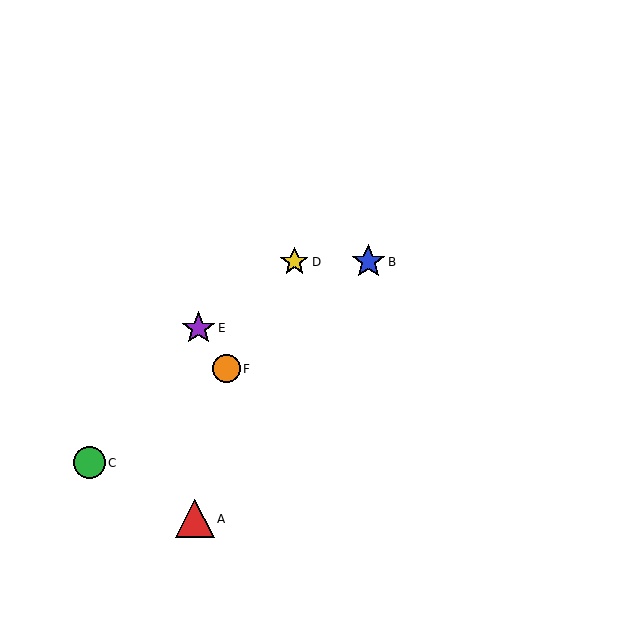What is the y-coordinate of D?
Object D is at y≈262.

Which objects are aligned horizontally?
Objects B, D are aligned horizontally.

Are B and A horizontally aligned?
No, B is at y≈262 and A is at y≈519.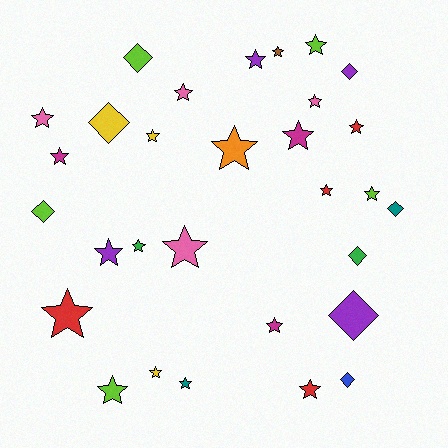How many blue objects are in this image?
There is 1 blue object.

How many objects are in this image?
There are 30 objects.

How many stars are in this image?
There are 22 stars.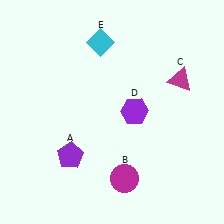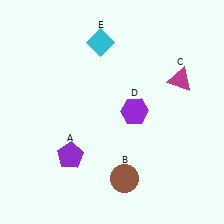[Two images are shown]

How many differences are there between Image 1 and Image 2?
There is 1 difference between the two images.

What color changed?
The circle (B) changed from magenta in Image 1 to brown in Image 2.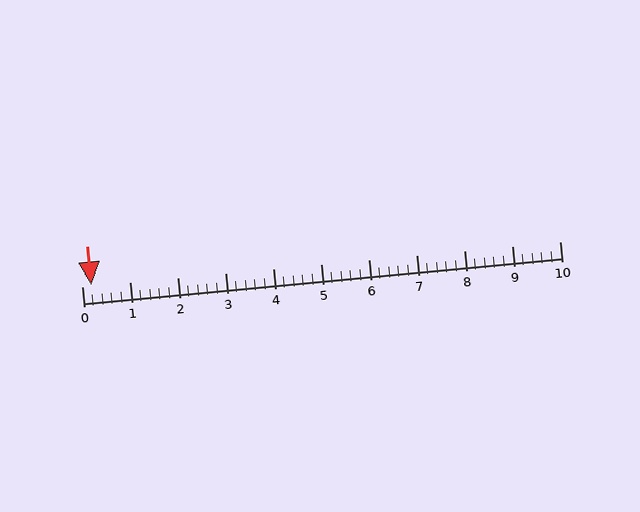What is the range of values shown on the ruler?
The ruler shows values from 0 to 10.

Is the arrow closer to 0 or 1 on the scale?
The arrow is closer to 0.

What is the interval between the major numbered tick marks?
The major tick marks are spaced 1 units apart.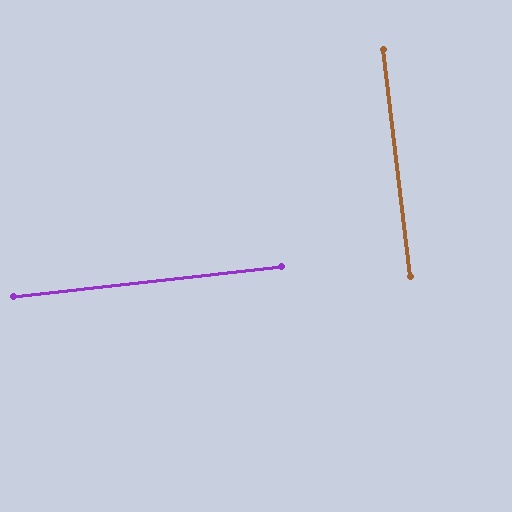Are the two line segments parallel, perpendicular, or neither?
Perpendicular — they meet at approximately 89°.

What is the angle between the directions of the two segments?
Approximately 89 degrees.